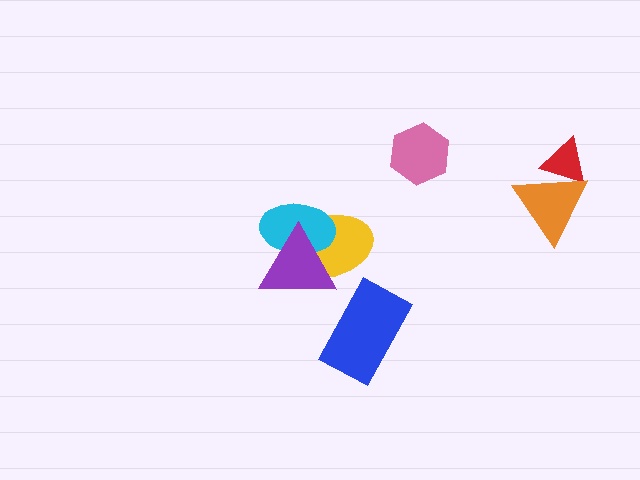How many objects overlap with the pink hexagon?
0 objects overlap with the pink hexagon.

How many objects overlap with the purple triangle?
2 objects overlap with the purple triangle.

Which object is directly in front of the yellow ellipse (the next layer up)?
The cyan ellipse is directly in front of the yellow ellipse.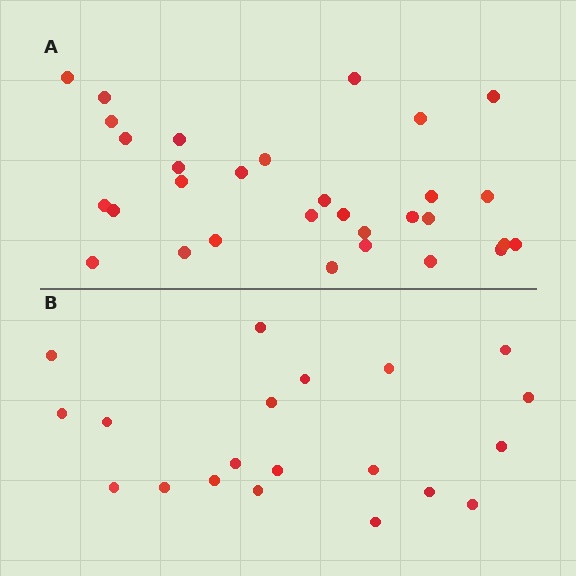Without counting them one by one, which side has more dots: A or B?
Region A (the top region) has more dots.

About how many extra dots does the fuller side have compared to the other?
Region A has roughly 12 or so more dots than region B.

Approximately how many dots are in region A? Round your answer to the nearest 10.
About 30 dots. (The exact count is 31, which rounds to 30.)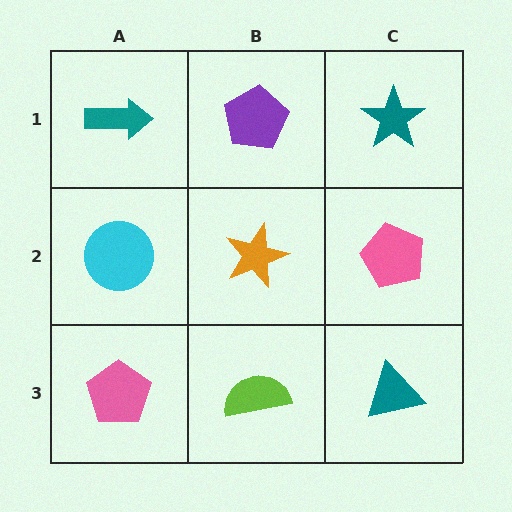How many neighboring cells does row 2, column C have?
3.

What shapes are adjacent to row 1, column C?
A pink pentagon (row 2, column C), a purple pentagon (row 1, column B).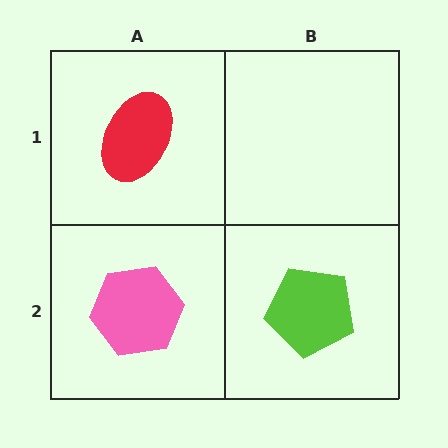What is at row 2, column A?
A pink hexagon.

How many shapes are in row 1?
1 shape.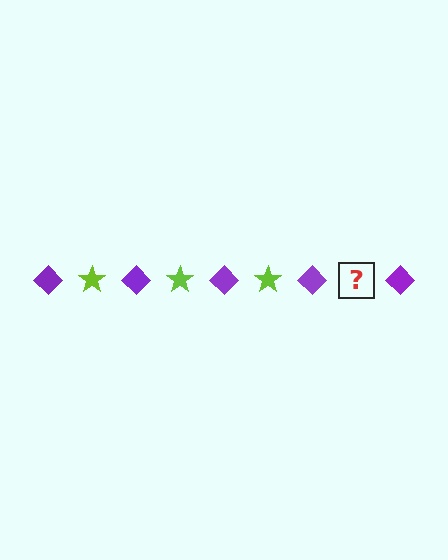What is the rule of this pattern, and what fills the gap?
The rule is that the pattern alternates between purple diamond and lime star. The gap should be filled with a lime star.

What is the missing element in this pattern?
The missing element is a lime star.